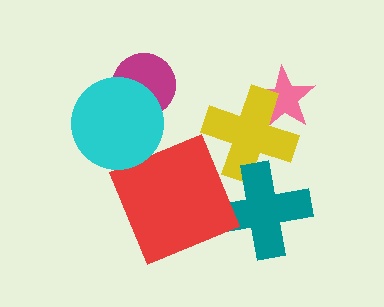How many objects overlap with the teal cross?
1 object overlaps with the teal cross.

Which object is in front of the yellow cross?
The teal cross is in front of the yellow cross.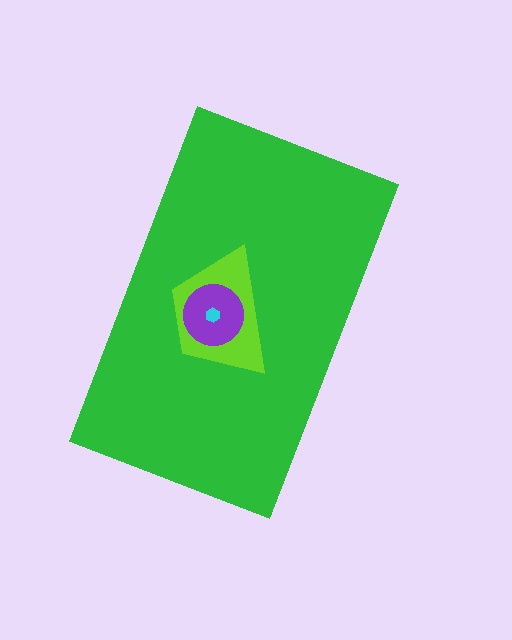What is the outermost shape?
The green rectangle.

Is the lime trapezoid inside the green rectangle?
Yes.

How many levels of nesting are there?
4.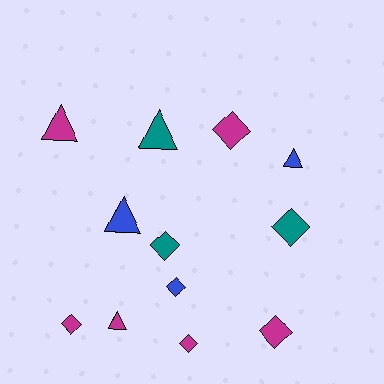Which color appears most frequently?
Magenta, with 6 objects.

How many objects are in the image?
There are 12 objects.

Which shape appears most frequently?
Diamond, with 7 objects.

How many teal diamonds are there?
There are 2 teal diamonds.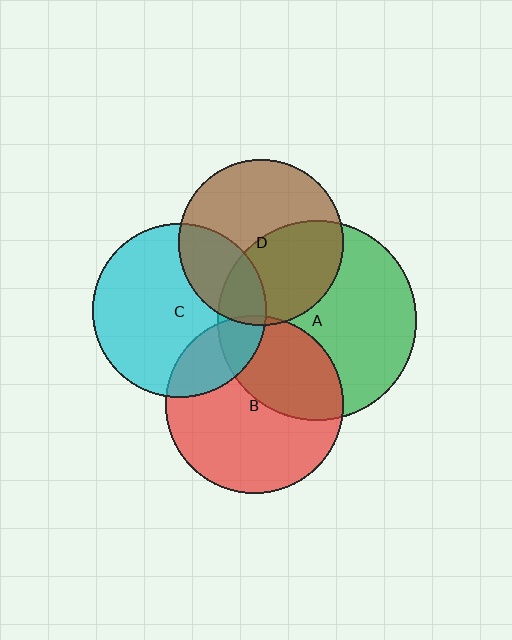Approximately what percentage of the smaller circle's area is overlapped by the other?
Approximately 5%.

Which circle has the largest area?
Circle A (green).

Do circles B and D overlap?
Yes.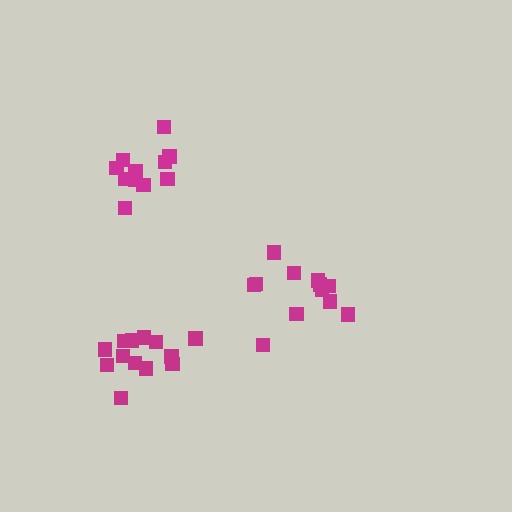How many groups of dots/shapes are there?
There are 3 groups.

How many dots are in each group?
Group 1: 13 dots, Group 2: 11 dots, Group 3: 12 dots (36 total).